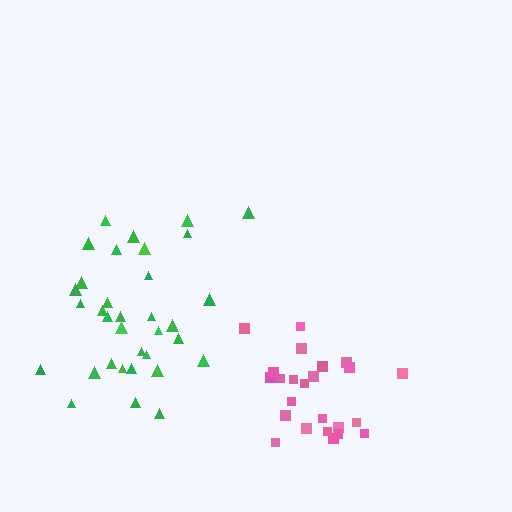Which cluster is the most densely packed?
Pink.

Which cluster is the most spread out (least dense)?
Green.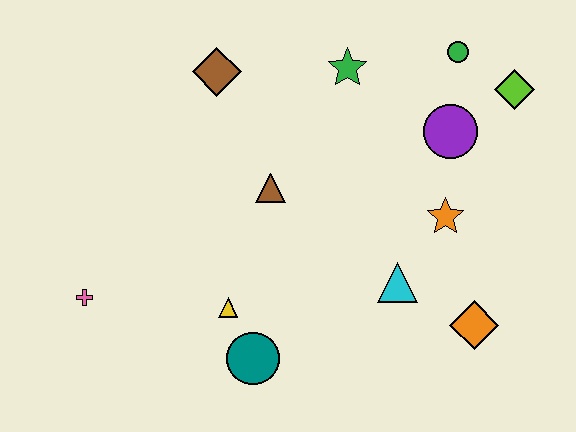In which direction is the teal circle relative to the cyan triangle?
The teal circle is to the left of the cyan triangle.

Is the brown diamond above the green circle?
No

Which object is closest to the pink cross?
The yellow triangle is closest to the pink cross.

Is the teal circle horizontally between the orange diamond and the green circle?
No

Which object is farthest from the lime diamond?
The pink cross is farthest from the lime diamond.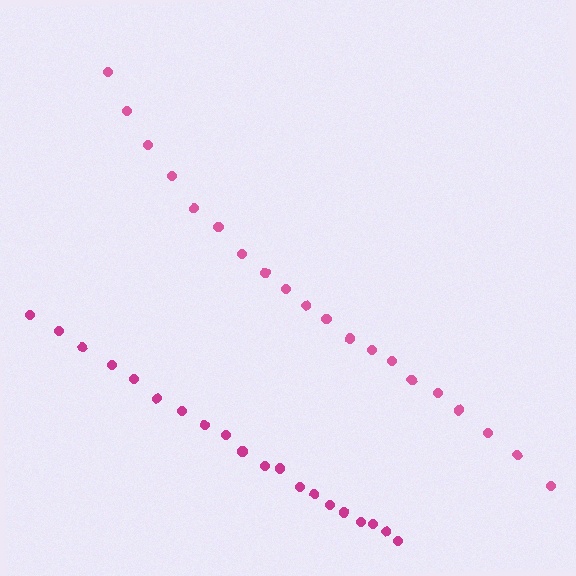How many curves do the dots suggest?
There are 2 distinct paths.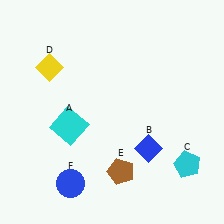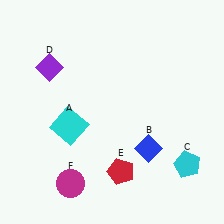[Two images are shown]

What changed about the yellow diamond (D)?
In Image 1, D is yellow. In Image 2, it changed to purple.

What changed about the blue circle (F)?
In Image 1, F is blue. In Image 2, it changed to magenta.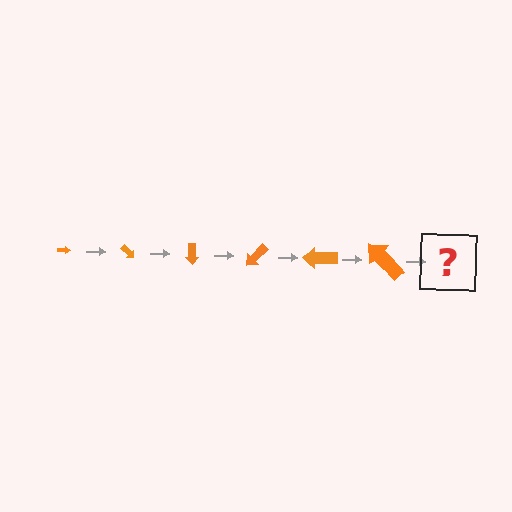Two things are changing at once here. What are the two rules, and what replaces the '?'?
The two rules are that the arrow grows larger each step and it rotates 45 degrees each step. The '?' should be an arrow, larger than the previous one and rotated 270 degrees from the start.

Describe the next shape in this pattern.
It should be an arrow, larger than the previous one and rotated 270 degrees from the start.